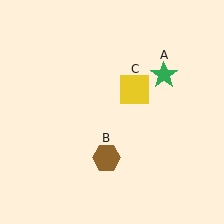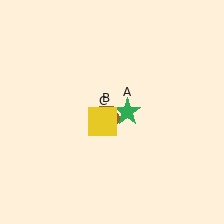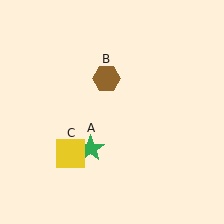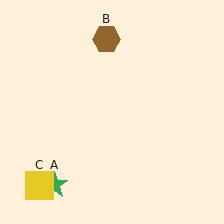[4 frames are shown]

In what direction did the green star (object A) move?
The green star (object A) moved down and to the left.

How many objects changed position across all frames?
3 objects changed position: green star (object A), brown hexagon (object B), yellow square (object C).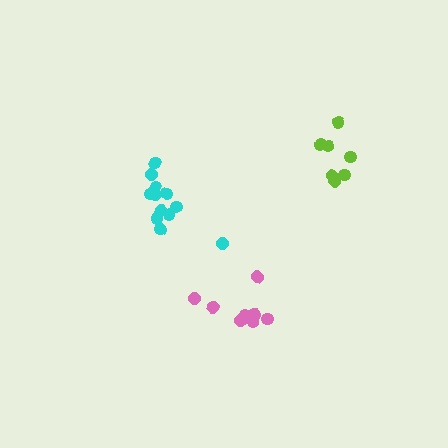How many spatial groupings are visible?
There are 3 spatial groupings.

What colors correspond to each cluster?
The clusters are colored: cyan, pink, lime.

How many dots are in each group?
Group 1: 12 dots, Group 2: 9 dots, Group 3: 7 dots (28 total).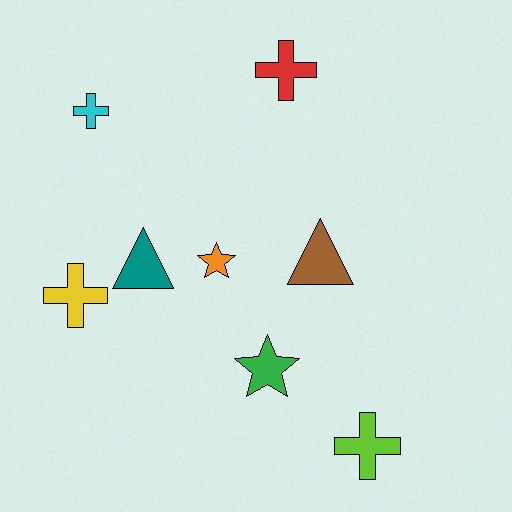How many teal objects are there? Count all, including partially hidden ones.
There is 1 teal object.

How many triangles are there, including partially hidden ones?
There are 2 triangles.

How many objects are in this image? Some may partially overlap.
There are 8 objects.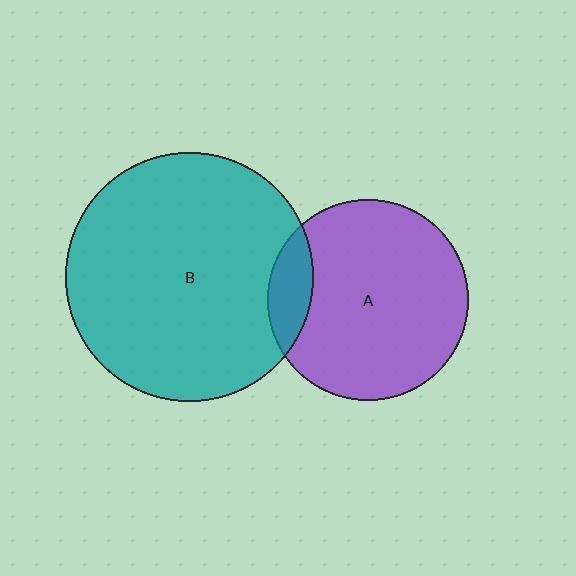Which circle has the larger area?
Circle B (teal).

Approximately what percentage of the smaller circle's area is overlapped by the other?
Approximately 15%.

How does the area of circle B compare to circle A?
Approximately 1.5 times.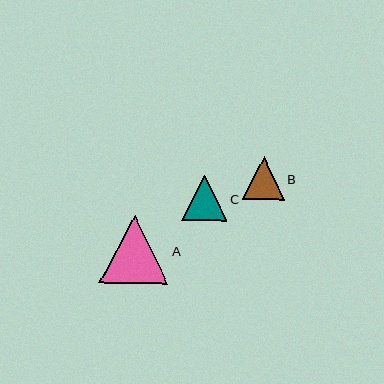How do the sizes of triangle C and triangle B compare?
Triangle C and triangle B are approximately the same size.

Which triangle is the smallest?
Triangle B is the smallest with a size of approximately 42 pixels.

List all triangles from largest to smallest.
From largest to smallest: A, C, B.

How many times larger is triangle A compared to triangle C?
Triangle A is approximately 1.5 times the size of triangle C.